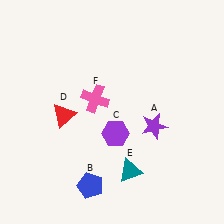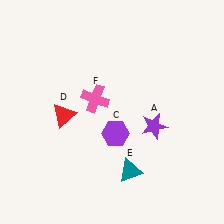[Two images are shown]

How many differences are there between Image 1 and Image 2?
There is 1 difference between the two images.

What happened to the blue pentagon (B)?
The blue pentagon (B) was removed in Image 2. It was in the bottom-left area of Image 1.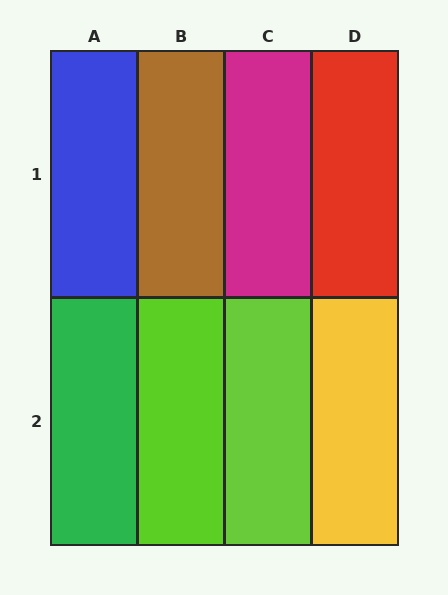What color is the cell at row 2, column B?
Lime.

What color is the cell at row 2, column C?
Lime.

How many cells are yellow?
1 cell is yellow.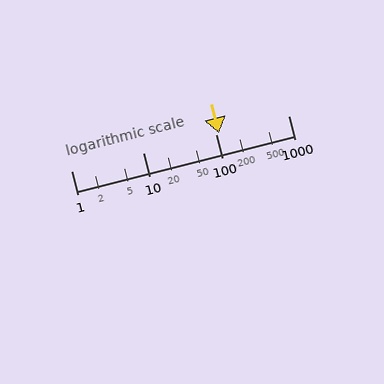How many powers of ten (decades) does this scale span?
The scale spans 3 decades, from 1 to 1000.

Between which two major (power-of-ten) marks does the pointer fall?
The pointer is between 100 and 1000.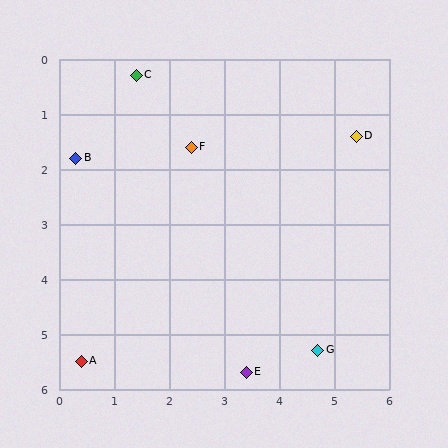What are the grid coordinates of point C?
Point C is at approximately (1.4, 0.3).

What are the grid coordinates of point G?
Point G is at approximately (4.7, 5.3).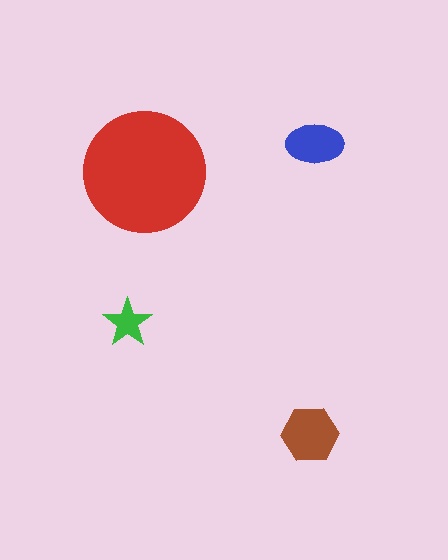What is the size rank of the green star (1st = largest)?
4th.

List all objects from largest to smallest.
The red circle, the brown hexagon, the blue ellipse, the green star.